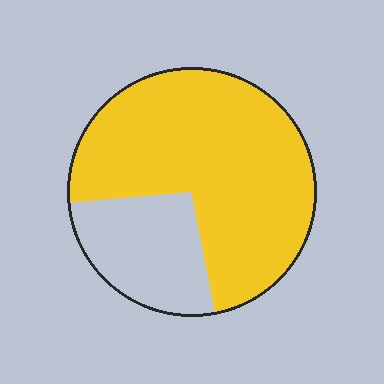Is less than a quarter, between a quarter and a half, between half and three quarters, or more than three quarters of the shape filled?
Between half and three quarters.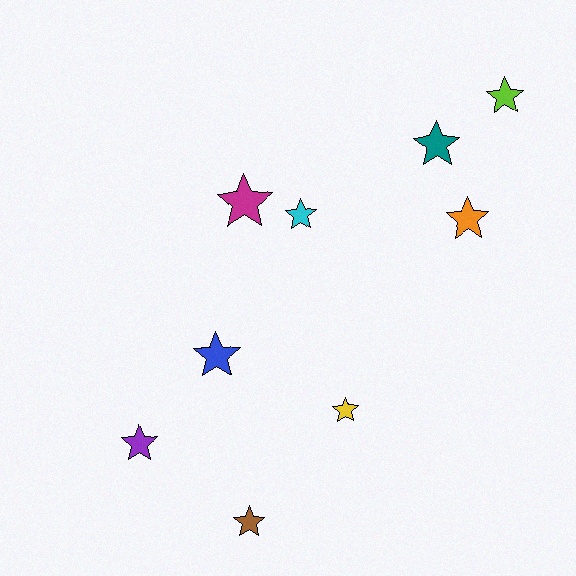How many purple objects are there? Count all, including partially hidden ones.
There is 1 purple object.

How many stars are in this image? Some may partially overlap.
There are 9 stars.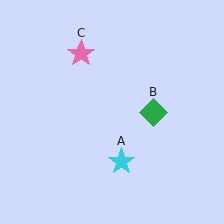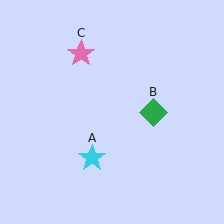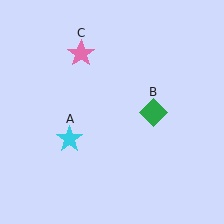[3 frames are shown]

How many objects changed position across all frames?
1 object changed position: cyan star (object A).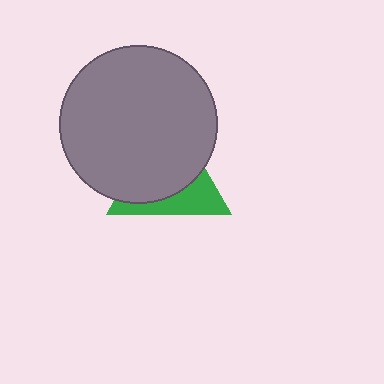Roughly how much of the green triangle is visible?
A small part of it is visible (roughly 36%).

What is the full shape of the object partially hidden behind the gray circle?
The partially hidden object is a green triangle.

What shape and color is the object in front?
The object in front is a gray circle.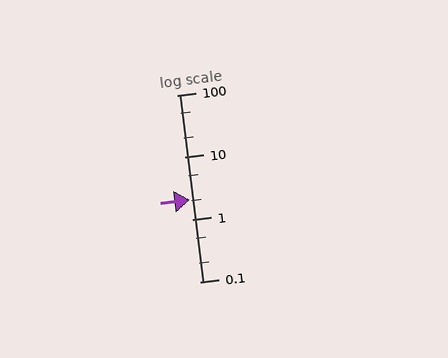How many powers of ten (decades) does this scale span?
The scale spans 3 decades, from 0.1 to 100.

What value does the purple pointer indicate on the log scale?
The pointer indicates approximately 2.1.